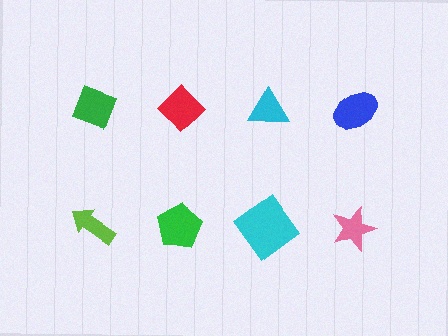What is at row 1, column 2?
A red diamond.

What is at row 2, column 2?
A green pentagon.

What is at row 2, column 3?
A cyan diamond.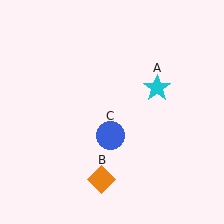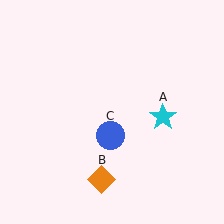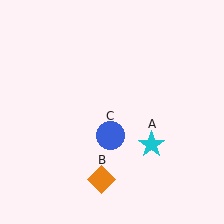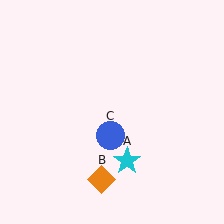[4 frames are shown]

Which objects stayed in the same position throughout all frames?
Orange diamond (object B) and blue circle (object C) remained stationary.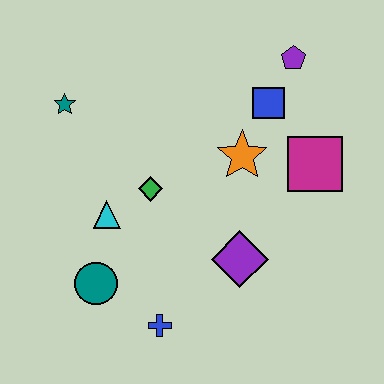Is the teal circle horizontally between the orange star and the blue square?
No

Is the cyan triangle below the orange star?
Yes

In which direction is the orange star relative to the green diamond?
The orange star is to the right of the green diamond.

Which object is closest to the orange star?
The blue square is closest to the orange star.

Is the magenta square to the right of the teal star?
Yes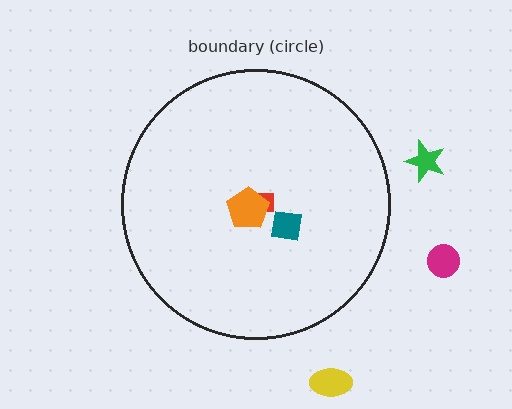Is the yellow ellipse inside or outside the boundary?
Outside.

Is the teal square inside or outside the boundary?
Inside.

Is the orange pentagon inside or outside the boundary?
Inside.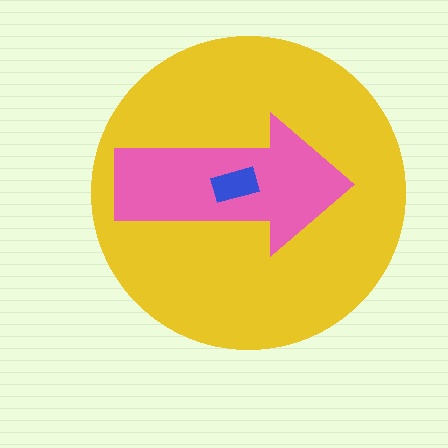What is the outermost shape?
The yellow circle.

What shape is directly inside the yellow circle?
The pink arrow.